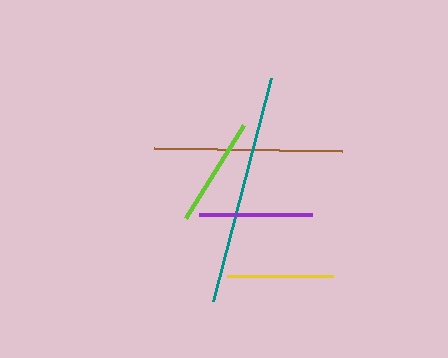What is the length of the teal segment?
The teal segment is approximately 231 pixels long.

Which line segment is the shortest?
The yellow line is the shortest at approximately 106 pixels.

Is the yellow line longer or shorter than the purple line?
The purple line is longer than the yellow line.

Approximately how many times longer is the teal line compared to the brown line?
The teal line is approximately 1.2 times the length of the brown line.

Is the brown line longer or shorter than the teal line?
The teal line is longer than the brown line.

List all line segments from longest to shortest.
From longest to shortest: teal, brown, purple, lime, yellow.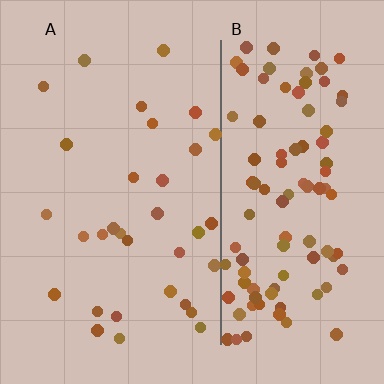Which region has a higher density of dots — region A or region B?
B (the right).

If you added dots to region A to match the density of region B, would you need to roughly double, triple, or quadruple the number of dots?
Approximately triple.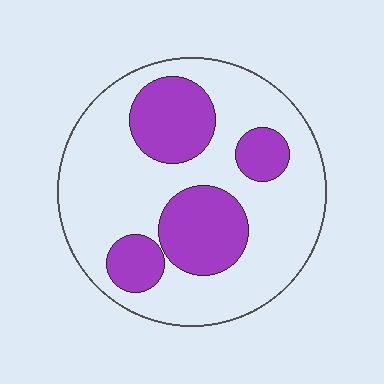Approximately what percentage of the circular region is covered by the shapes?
Approximately 30%.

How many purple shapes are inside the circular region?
4.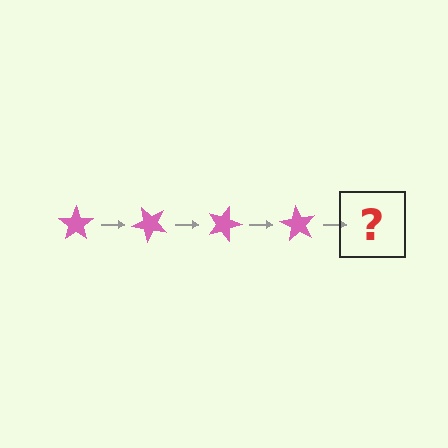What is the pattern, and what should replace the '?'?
The pattern is that the star rotates 45 degrees each step. The '?' should be a pink star rotated 180 degrees.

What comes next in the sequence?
The next element should be a pink star rotated 180 degrees.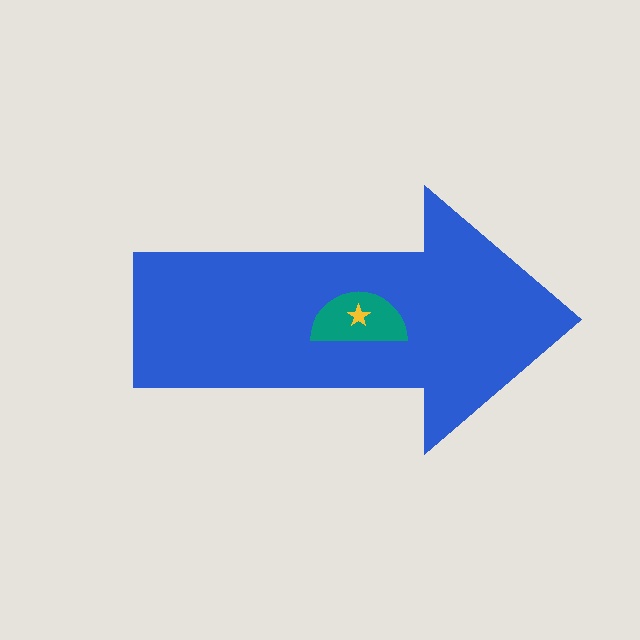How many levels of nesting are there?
3.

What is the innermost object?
The yellow star.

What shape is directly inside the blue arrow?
The teal semicircle.